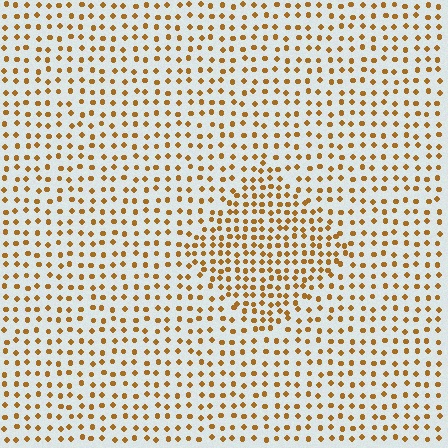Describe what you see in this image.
The image contains small brown elements arranged at two different densities. A diamond-shaped region is visible where the elements are more densely packed than the surrounding area.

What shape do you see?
I see a diamond.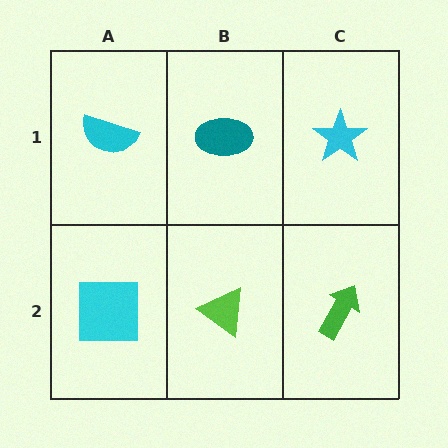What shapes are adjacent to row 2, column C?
A cyan star (row 1, column C), a lime triangle (row 2, column B).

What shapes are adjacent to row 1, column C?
A green arrow (row 2, column C), a teal ellipse (row 1, column B).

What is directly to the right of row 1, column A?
A teal ellipse.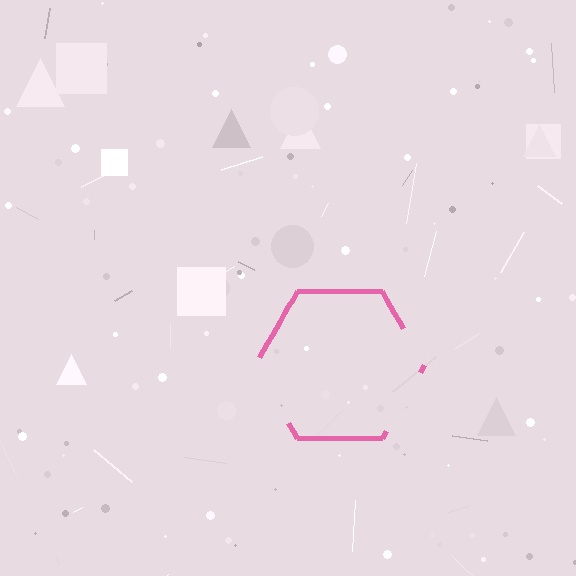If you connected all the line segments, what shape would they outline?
They would outline a hexagon.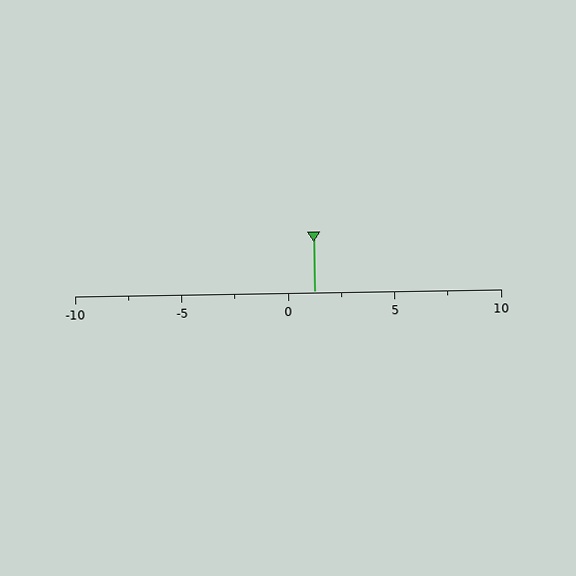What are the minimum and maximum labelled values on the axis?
The axis runs from -10 to 10.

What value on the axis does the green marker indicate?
The marker indicates approximately 1.2.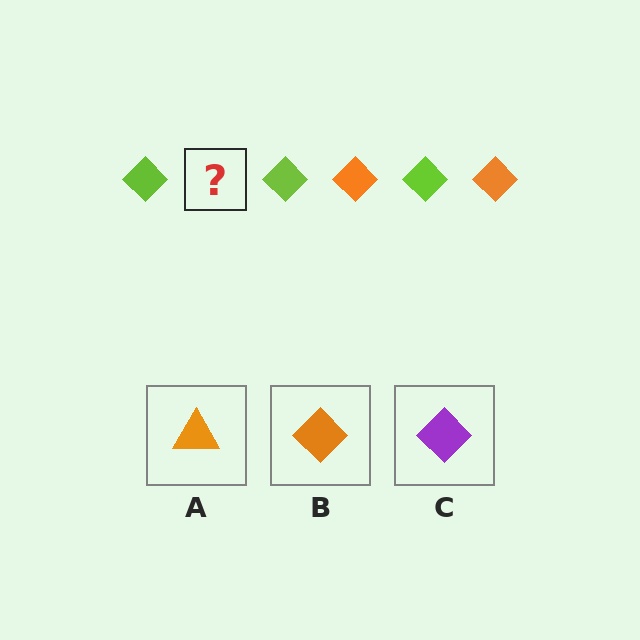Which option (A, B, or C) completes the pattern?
B.